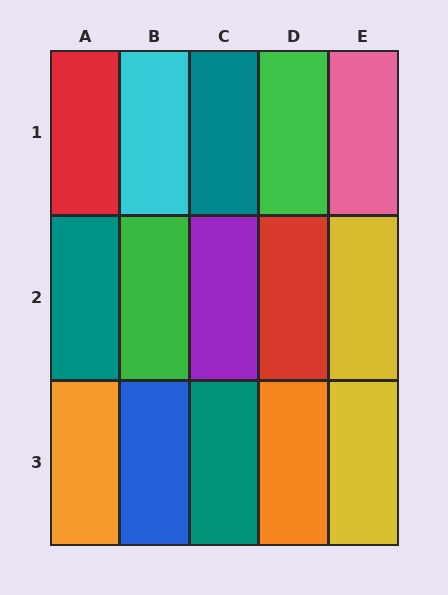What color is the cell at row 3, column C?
Teal.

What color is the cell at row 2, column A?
Teal.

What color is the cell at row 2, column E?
Yellow.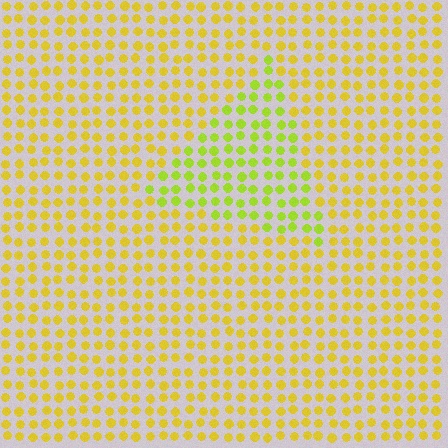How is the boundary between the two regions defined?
The boundary is defined purely by a slight shift in hue (about 29 degrees). Spacing, size, and orientation are identical on both sides.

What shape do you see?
I see a triangle.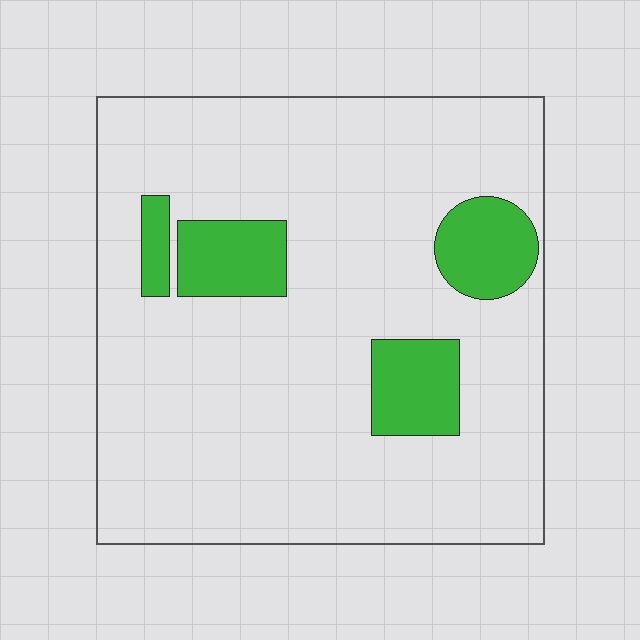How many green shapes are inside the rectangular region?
4.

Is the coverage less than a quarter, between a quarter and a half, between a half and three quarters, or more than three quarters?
Less than a quarter.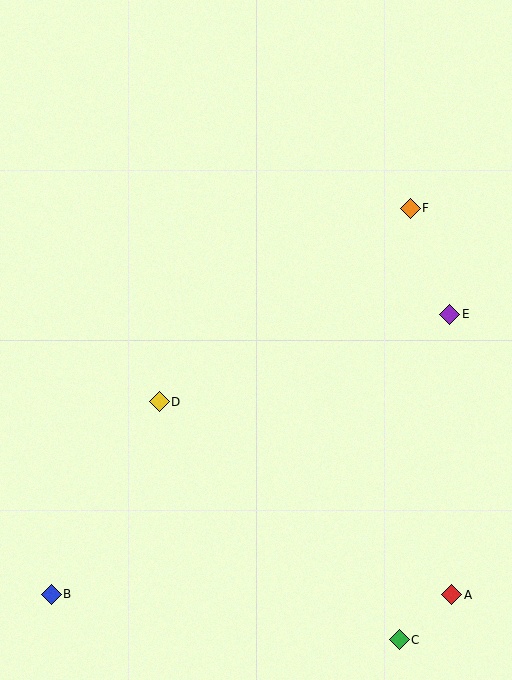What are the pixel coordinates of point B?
Point B is at (51, 594).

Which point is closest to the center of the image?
Point D at (159, 402) is closest to the center.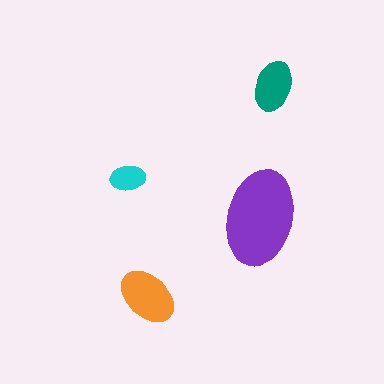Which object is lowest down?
The orange ellipse is bottommost.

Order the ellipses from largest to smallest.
the purple one, the orange one, the teal one, the cyan one.